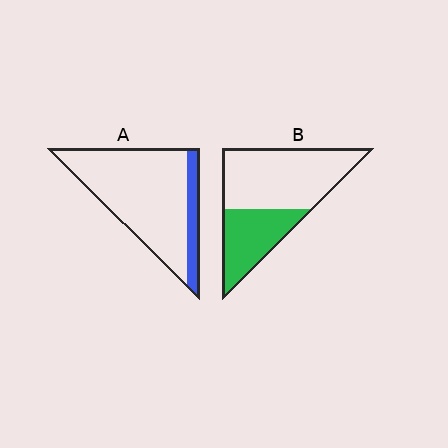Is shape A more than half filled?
No.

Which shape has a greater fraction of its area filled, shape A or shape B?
Shape B.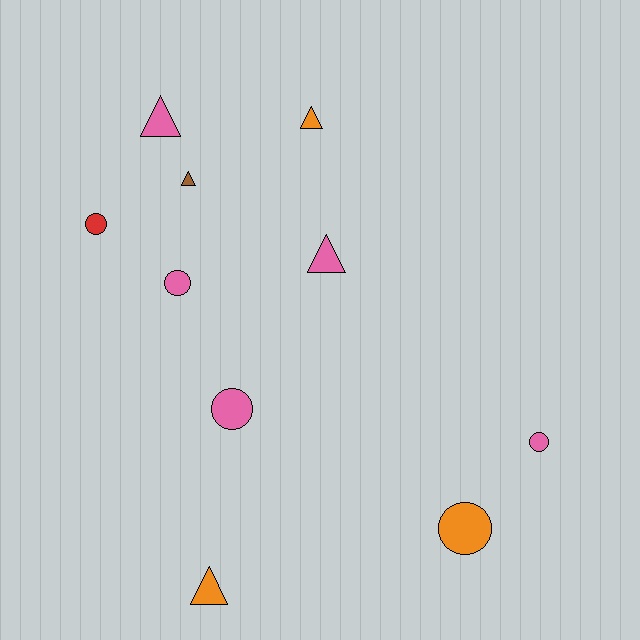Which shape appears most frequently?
Circle, with 5 objects.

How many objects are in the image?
There are 10 objects.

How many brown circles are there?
There are no brown circles.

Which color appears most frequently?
Pink, with 5 objects.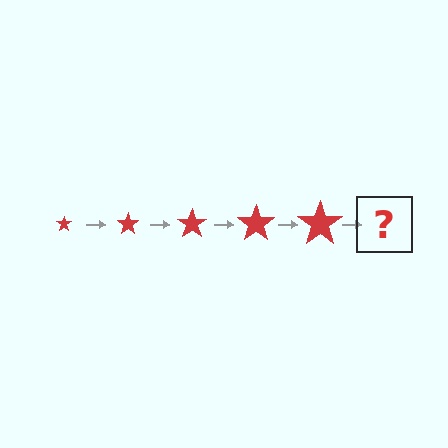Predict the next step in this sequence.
The next step is a red star, larger than the previous one.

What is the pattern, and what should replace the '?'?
The pattern is that the star gets progressively larger each step. The '?' should be a red star, larger than the previous one.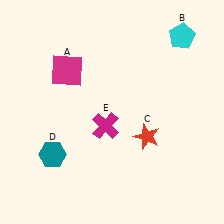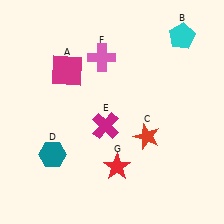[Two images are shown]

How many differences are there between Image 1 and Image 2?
There are 2 differences between the two images.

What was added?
A pink cross (F), a red star (G) were added in Image 2.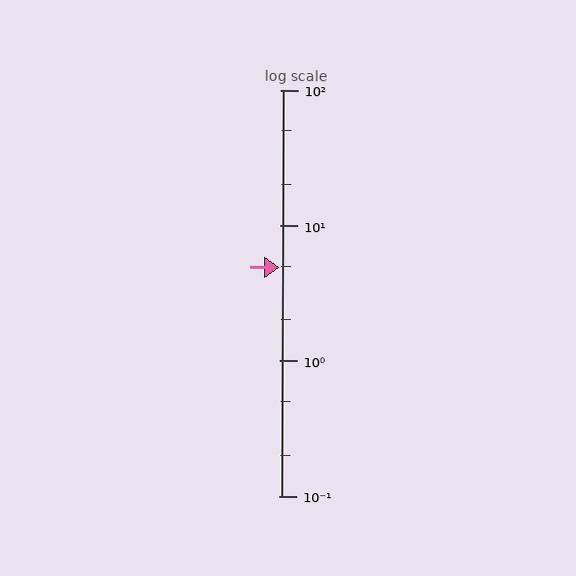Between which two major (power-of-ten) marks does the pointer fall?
The pointer is between 1 and 10.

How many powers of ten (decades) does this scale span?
The scale spans 3 decades, from 0.1 to 100.